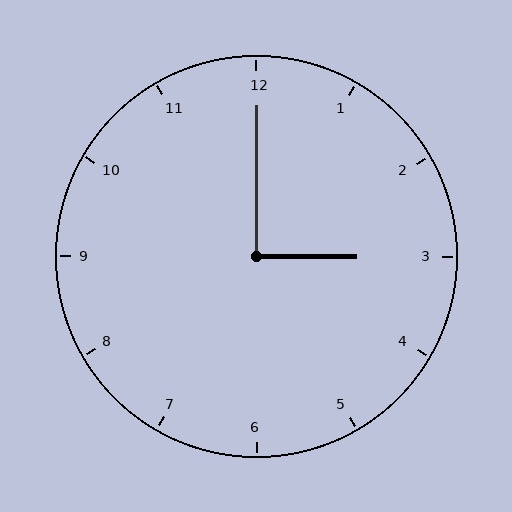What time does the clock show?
3:00.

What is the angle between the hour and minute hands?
Approximately 90 degrees.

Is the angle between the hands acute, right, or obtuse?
It is right.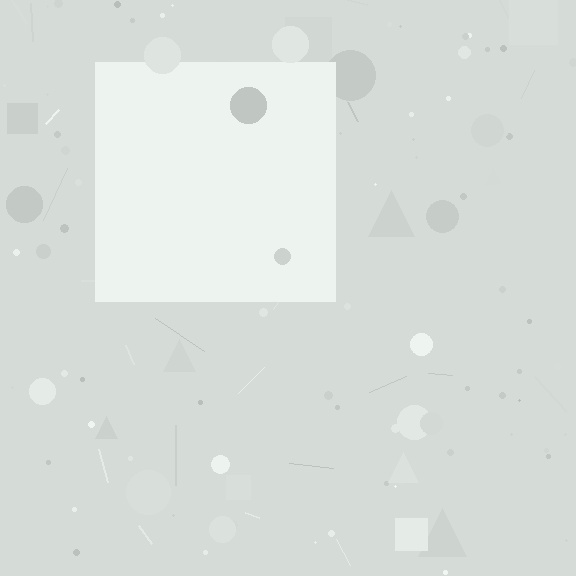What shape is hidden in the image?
A square is hidden in the image.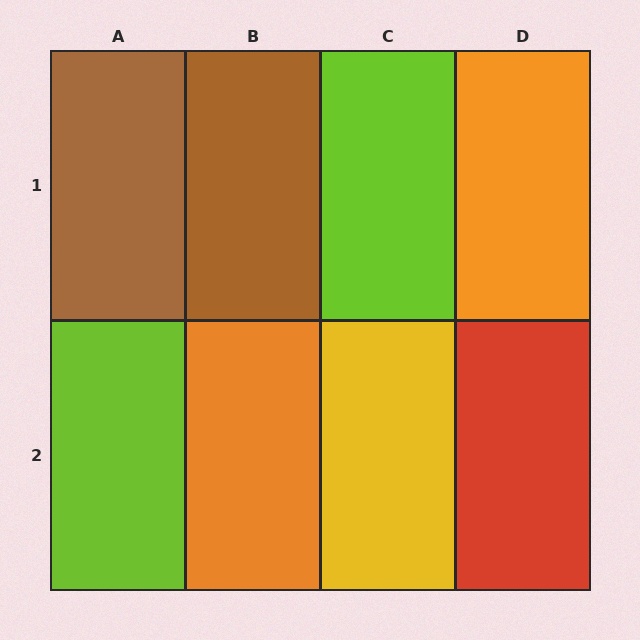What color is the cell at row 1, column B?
Brown.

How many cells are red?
1 cell is red.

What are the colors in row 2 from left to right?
Lime, orange, yellow, red.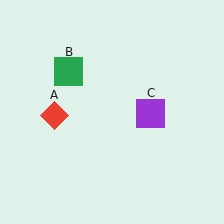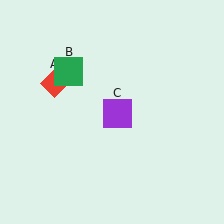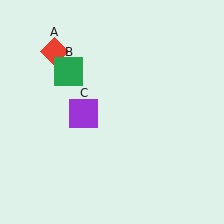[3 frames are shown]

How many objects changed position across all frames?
2 objects changed position: red diamond (object A), purple square (object C).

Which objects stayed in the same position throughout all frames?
Green square (object B) remained stationary.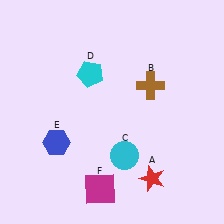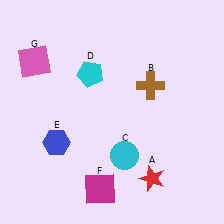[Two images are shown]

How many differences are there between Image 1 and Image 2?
There is 1 difference between the two images.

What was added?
A pink square (G) was added in Image 2.